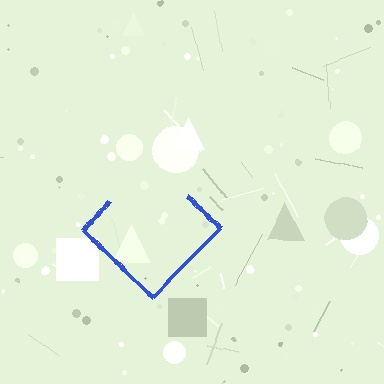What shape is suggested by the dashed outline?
The dashed outline suggests a diamond.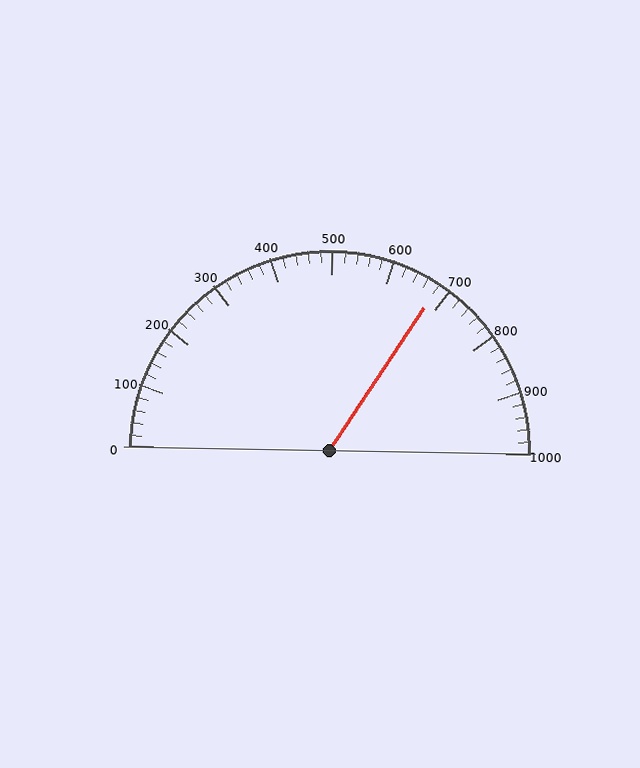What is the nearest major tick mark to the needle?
The nearest major tick mark is 700.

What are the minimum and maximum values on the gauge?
The gauge ranges from 0 to 1000.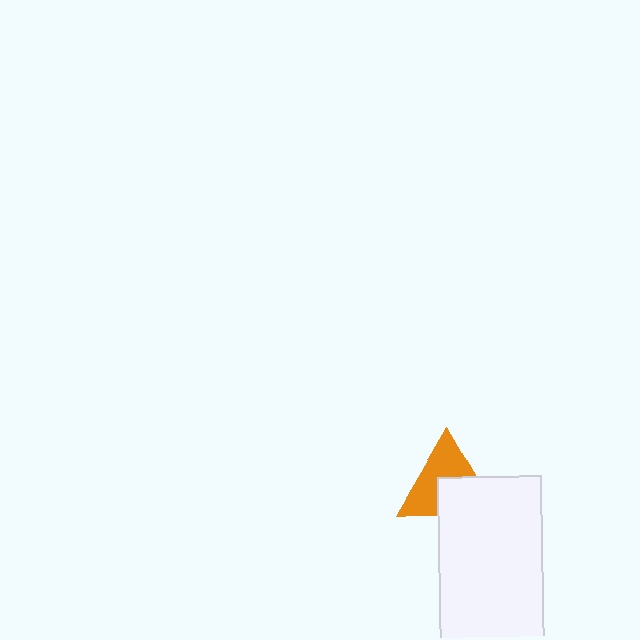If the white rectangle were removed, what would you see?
You would see the complete orange triangle.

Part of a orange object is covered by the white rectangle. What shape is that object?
It is a triangle.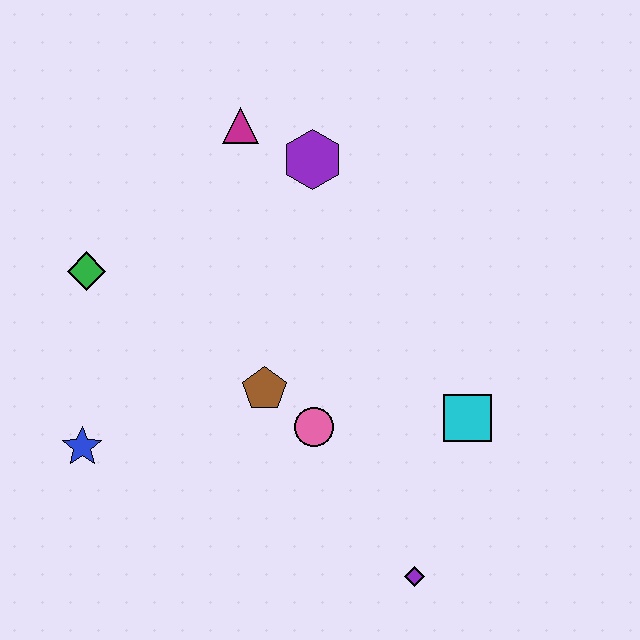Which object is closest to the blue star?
The green diamond is closest to the blue star.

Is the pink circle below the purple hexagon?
Yes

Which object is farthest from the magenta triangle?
The purple diamond is farthest from the magenta triangle.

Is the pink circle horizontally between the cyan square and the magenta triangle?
Yes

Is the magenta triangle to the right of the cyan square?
No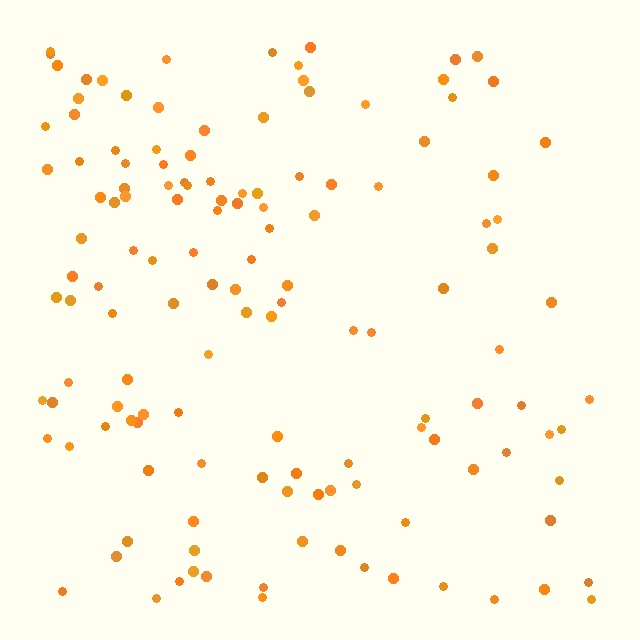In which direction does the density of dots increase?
From right to left, with the left side densest.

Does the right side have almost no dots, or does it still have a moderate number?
Still a moderate number, just noticeably fewer than the left.